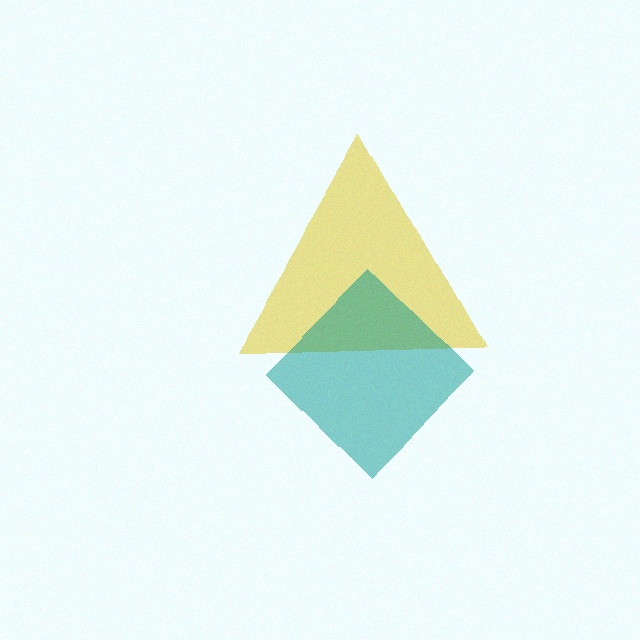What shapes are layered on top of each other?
The layered shapes are: a yellow triangle, a teal diamond.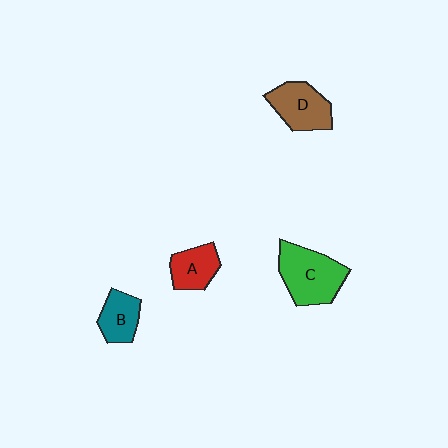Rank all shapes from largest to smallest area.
From largest to smallest: C (green), D (brown), A (red), B (teal).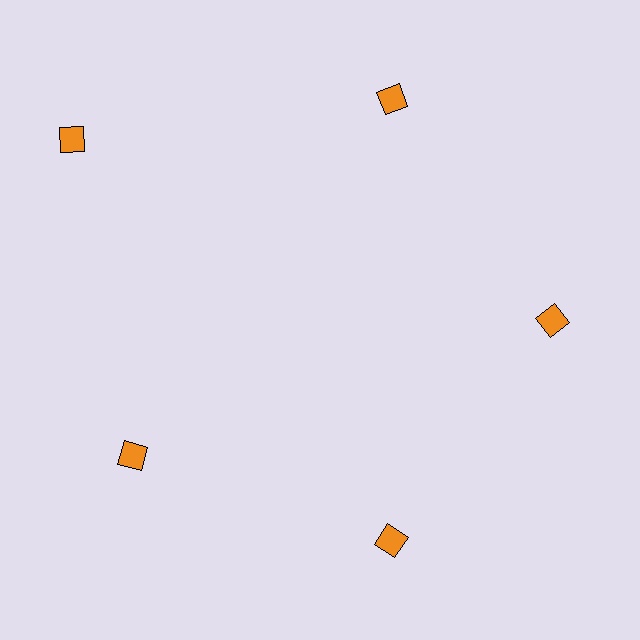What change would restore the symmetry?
The symmetry would be restored by moving it inward, back onto the ring so that all 5 diamonds sit at equal angles and equal distance from the center.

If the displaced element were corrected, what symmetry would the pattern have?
It would have 5-fold rotational symmetry — the pattern would map onto itself every 72 degrees.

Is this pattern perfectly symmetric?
No. The 5 orange diamonds are arranged in a ring, but one element near the 10 o'clock position is pushed outward from the center, breaking the 5-fold rotational symmetry.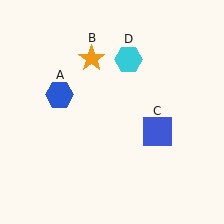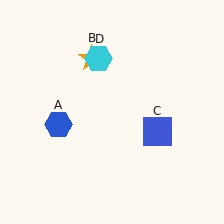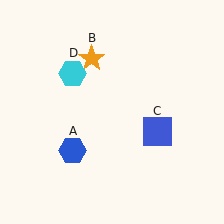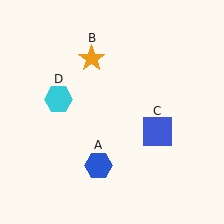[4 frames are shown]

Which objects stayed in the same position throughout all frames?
Orange star (object B) and blue square (object C) remained stationary.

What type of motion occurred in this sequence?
The blue hexagon (object A), cyan hexagon (object D) rotated counterclockwise around the center of the scene.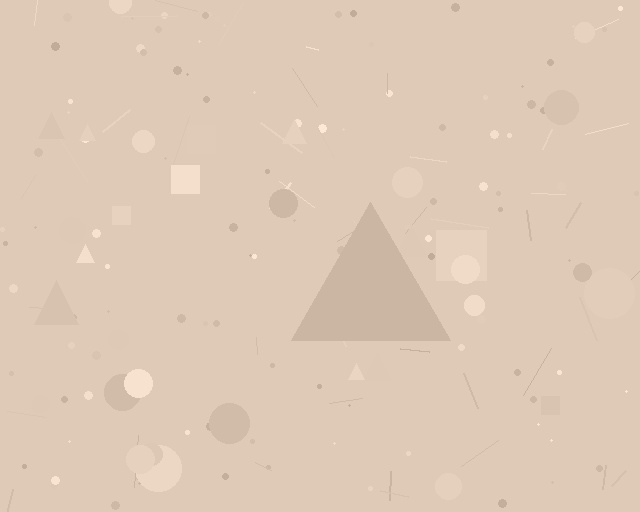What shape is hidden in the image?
A triangle is hidden in the image.